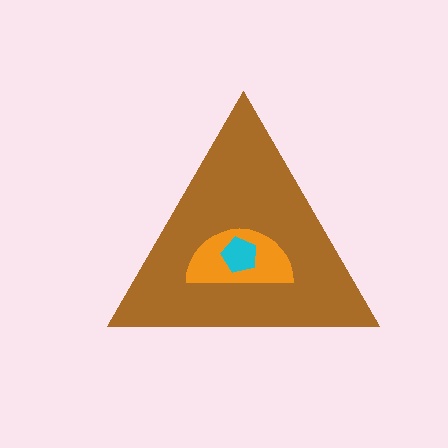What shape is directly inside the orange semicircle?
The cyan pentagon.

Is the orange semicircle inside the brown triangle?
Yes.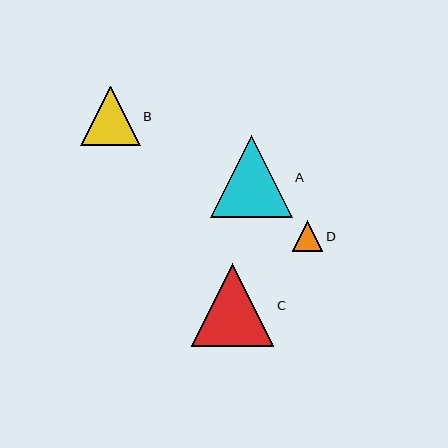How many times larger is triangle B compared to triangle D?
Triangle B is approximately 1.9 times the size of triangle D.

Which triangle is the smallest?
Triangle D is the smallest with a size of approximately 31 pixels.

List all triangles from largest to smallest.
From largest to smallest: C, A, B, D.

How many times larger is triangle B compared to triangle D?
Triangle B is approximately 1.9 times the size of triangle D.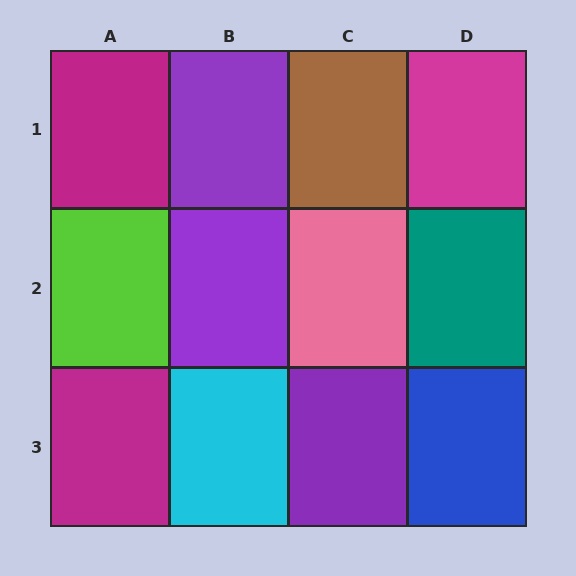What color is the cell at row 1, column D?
Magenta.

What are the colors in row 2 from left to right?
Lime, purple, pink, teal.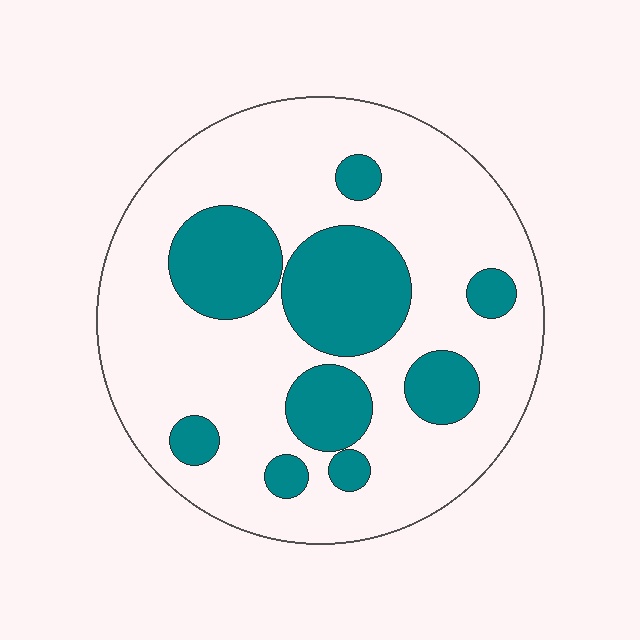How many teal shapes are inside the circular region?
9.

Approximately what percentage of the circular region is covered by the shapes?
Approximately 25%.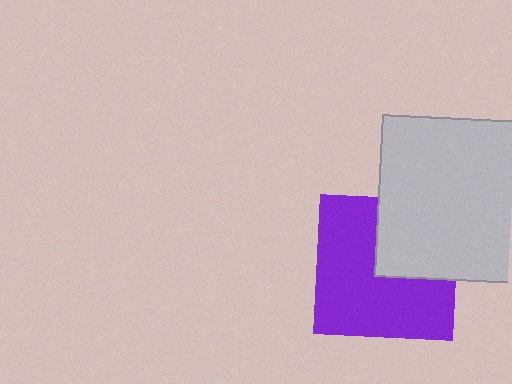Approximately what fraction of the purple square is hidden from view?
Roughly 33% of the purple square is hidden behind the light gray square.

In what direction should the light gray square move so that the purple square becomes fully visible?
The light gray square should move toward the upper-right. That is the shortest direction to clear the overlap and leave the purple square fully visible.